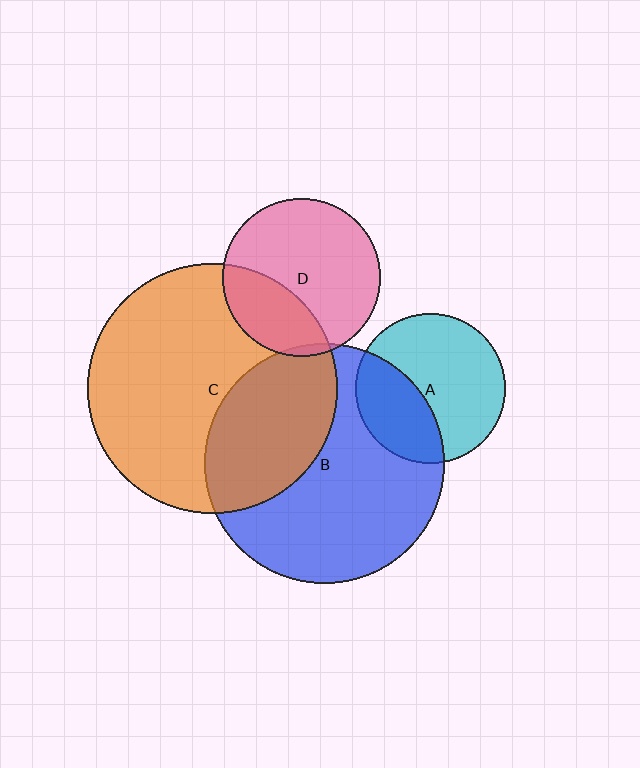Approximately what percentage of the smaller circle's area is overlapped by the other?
Approximately 35%.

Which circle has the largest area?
Circle C (orange).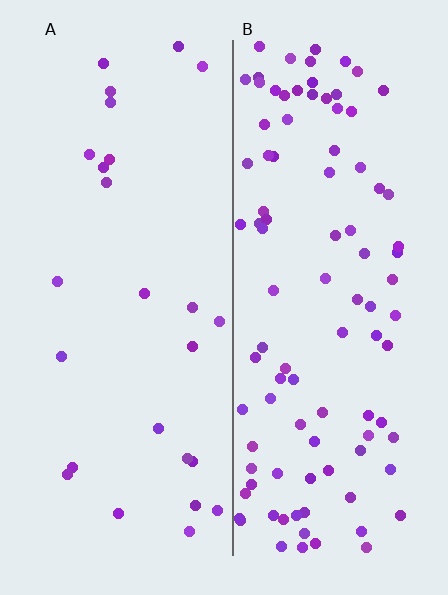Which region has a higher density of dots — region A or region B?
B (the right).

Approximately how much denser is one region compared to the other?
Approximately 3.9× — region B over region A.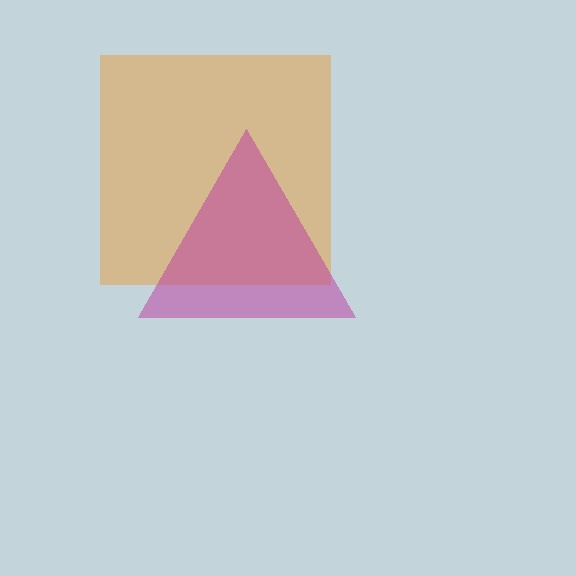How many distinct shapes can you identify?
There are 2 distinct shapes: an orange square, a magenta triangle.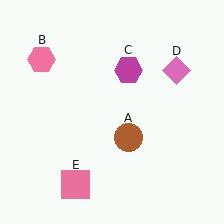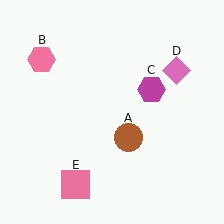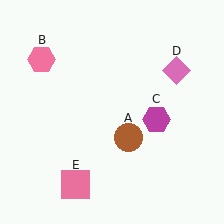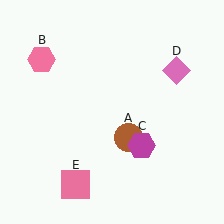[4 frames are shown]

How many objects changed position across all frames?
1 object changed position: magenta hexagon (object C).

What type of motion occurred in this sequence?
The magenta hexagon (object C) rotated clockwise around the center of the scene.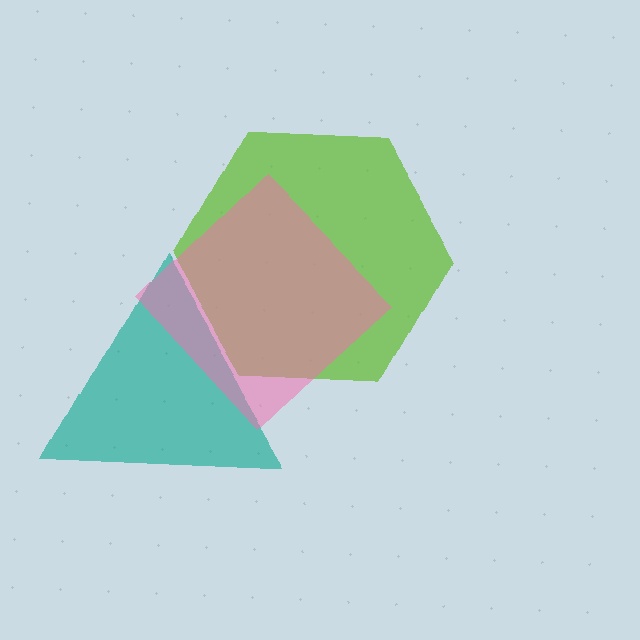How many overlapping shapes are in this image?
There are 3 overlapping shapes in the image.